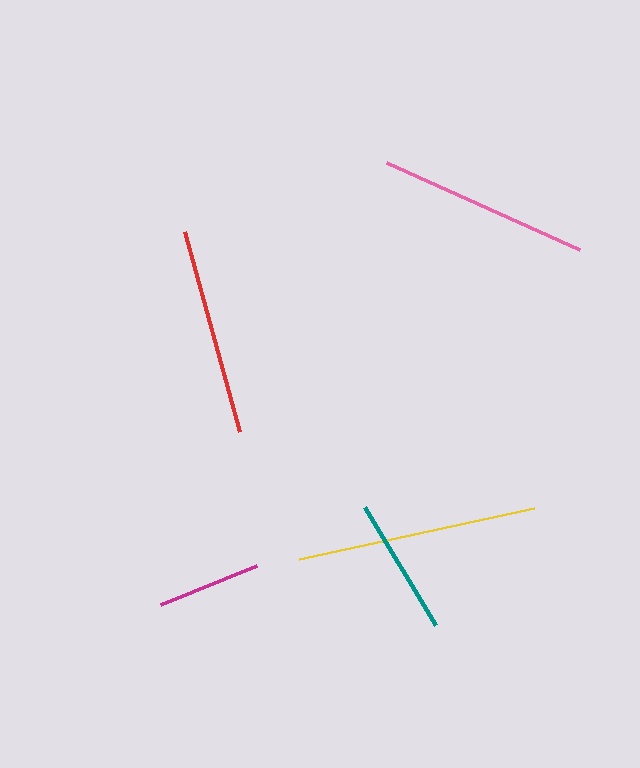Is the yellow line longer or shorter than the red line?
The yellow line is longer than the red line.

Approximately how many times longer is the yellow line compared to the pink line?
The yellow line is approximately 1.1 times the length of the pink line.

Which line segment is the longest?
The yellow line is the longest at approximately 241 pixels.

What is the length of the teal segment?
The teal segment is approximately 138 pixels long.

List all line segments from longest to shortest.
From longest to shortest: yellow, pink, red, teal, magenta.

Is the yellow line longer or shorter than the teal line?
The yellow line is longer than the teal line.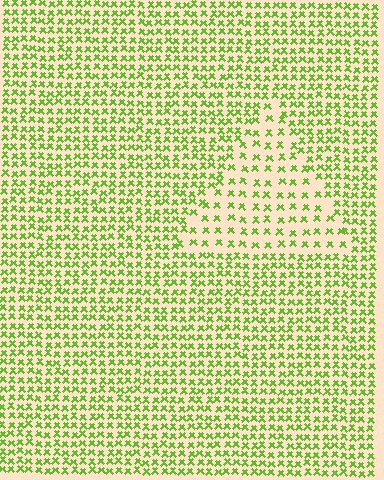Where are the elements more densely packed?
The elements are more densely packed outside the triangle boundary.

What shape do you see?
I see a triangle.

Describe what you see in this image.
The image contains small lime elements arranged at two different densities. A triangle-shaped region is visible where the elements are less densely packed than the surrounding area.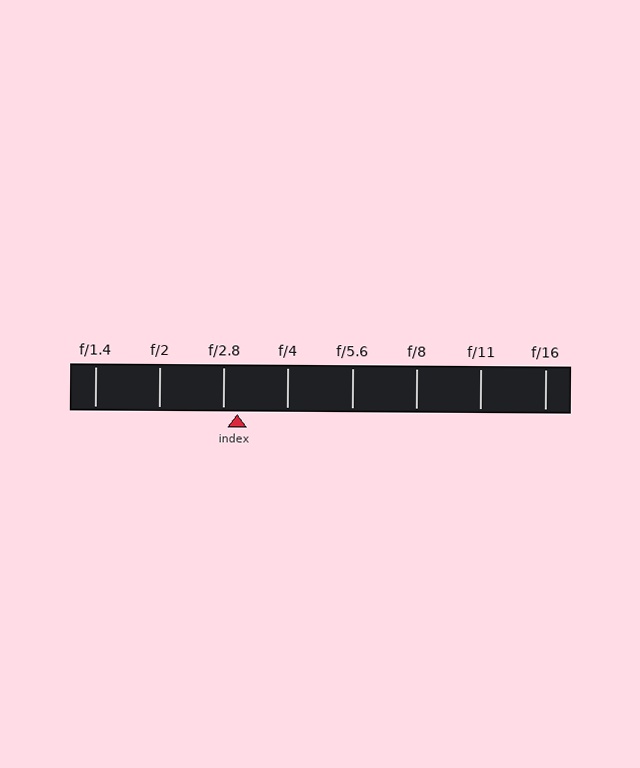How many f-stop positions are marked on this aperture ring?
There are 8 f-stop positions marked.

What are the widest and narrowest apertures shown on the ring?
The widest aperture shown is f/1.4 and the narrowest is f/16.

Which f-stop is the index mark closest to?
The index mark is closest to f/2.8.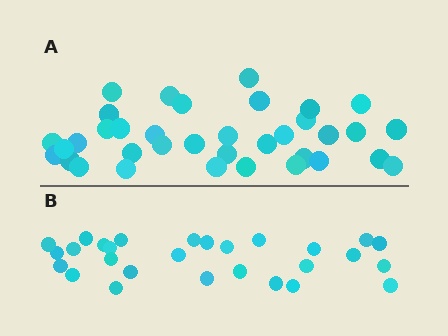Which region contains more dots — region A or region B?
Region A (the top region) has more dots.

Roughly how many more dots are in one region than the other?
Region A has roughly 8 or so more dots than region B.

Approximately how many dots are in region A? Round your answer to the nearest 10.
About 40 dots. (The exact count is 36, which rounds to 40.)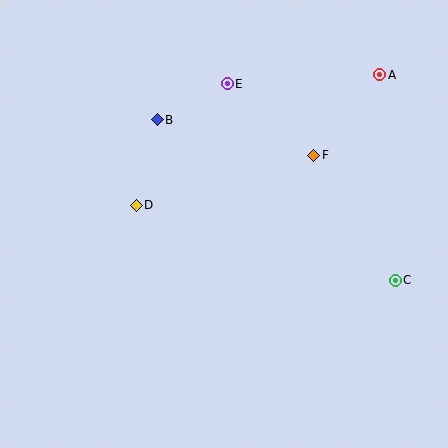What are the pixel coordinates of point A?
Point A is at (380, 75).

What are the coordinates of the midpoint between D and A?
The midpoint between D and A is at (258, 140).